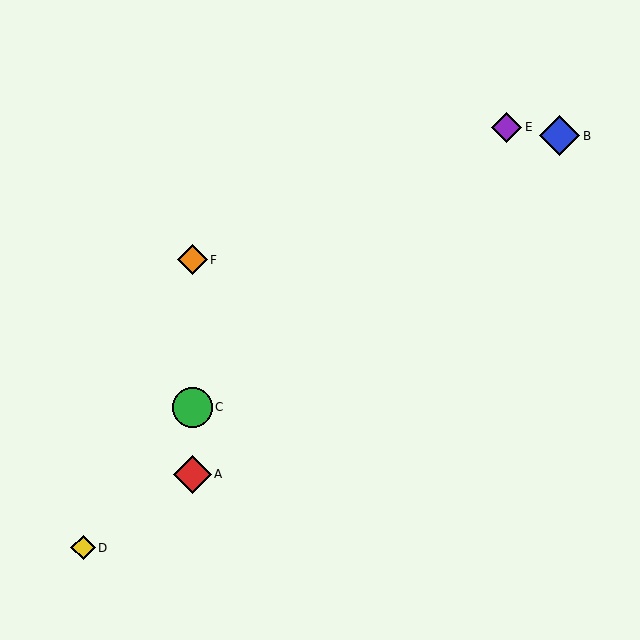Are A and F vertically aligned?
Yes, both are at x≈193.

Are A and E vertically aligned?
No, A is at x≈193 and E is at x≈506.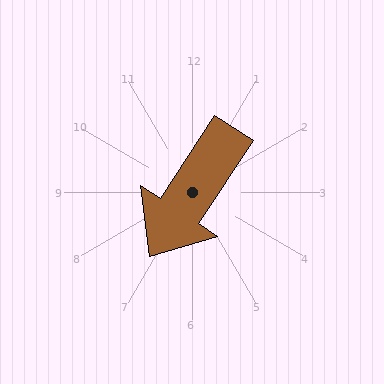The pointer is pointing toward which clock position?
Roughly 7 o'clock.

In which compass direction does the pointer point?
Southwest.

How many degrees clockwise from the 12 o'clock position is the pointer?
Approximately 213 degrees.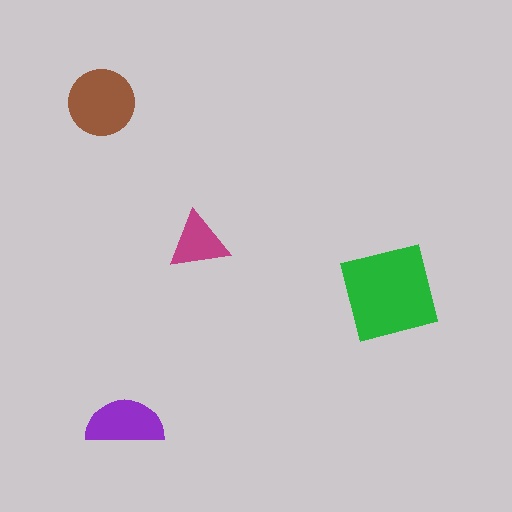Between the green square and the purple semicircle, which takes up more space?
The green square.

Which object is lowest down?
The purple semicircle is bottommost.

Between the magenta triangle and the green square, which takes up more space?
The green square.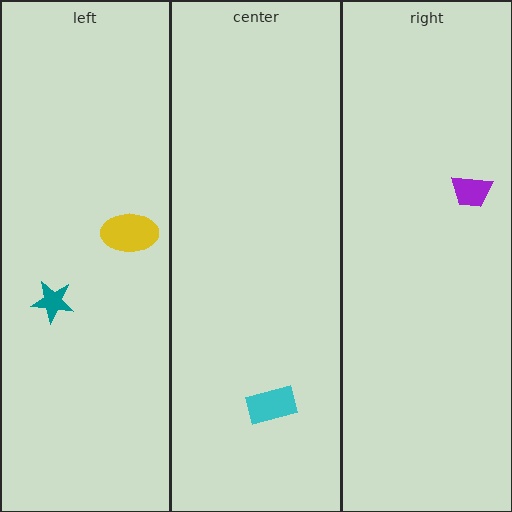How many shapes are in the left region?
2.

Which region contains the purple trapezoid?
The right region.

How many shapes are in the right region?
1.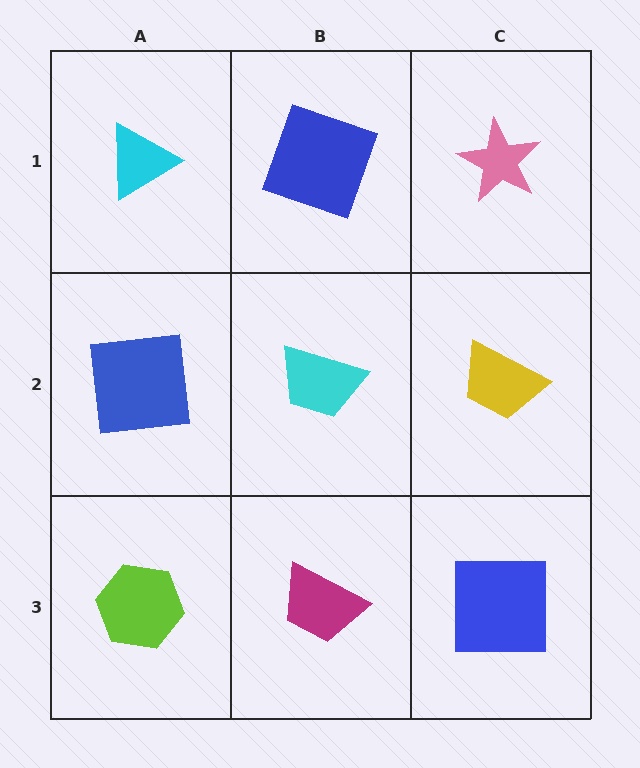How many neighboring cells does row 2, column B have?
4.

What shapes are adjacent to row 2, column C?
A pink star (row 1, column C), a blue square (row 3, column C), a cyan trapezoid (row 2, column B).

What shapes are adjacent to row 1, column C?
A yellow trapezoid (row 2, column C), a blue square (row 1, column B).